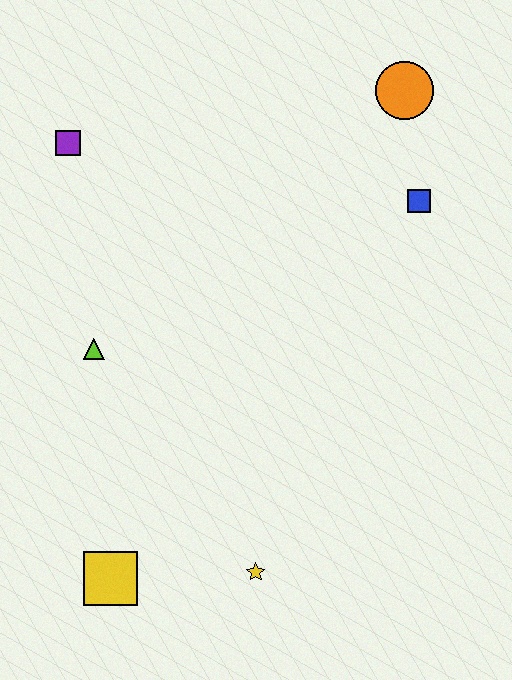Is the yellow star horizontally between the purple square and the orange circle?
Yes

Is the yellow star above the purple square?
No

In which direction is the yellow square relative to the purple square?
The yellow square is below the purple square.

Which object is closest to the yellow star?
The yellow square is closest to the yellow star.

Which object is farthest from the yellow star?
The orange circle is farthest from the yellow star.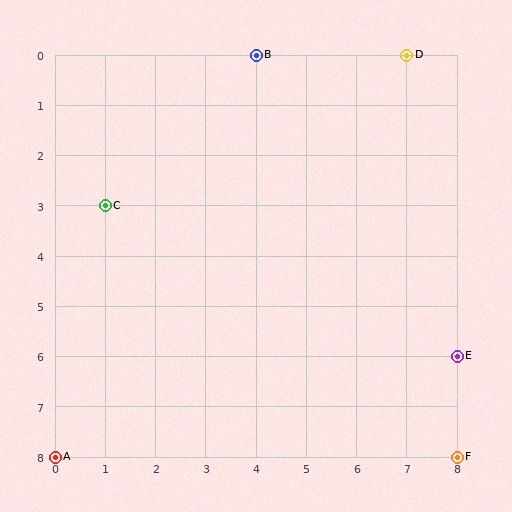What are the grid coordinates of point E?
Point E is at grid coordinates (8, 6).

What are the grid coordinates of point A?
Point A is at grid coordinates (0, 8).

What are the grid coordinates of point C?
Point C is at grid coordinates (1, 3).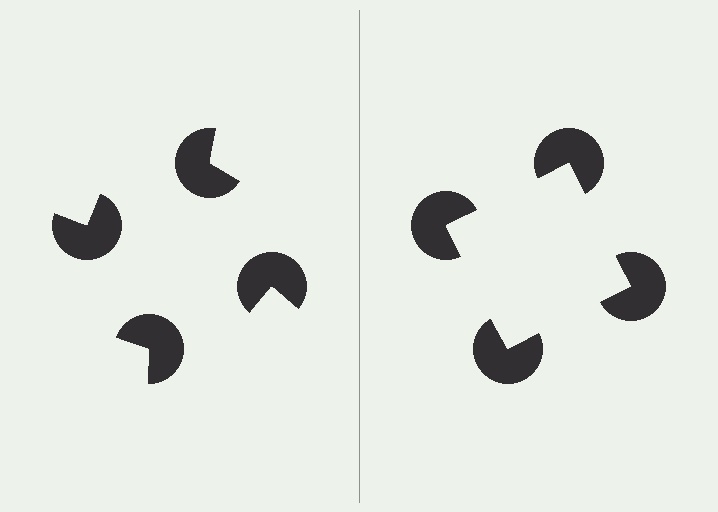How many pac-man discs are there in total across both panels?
8 — 4 on each side.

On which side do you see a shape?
An illusory square appears on the right side. On the left side the wedge cuts are rotated, so no coherent shape forms.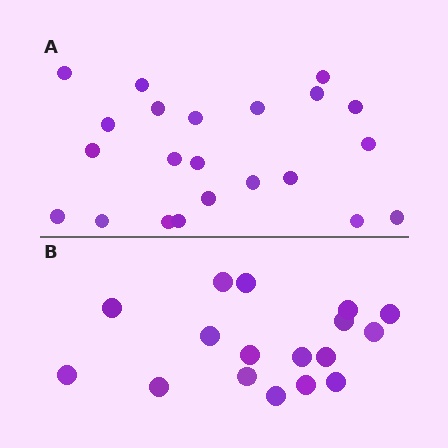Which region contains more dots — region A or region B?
Region A (the top region) has more dots.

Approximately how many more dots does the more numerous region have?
Region A has about 5 more dots than region B.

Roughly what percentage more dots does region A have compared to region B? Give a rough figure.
About 30% more.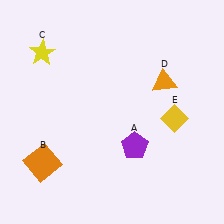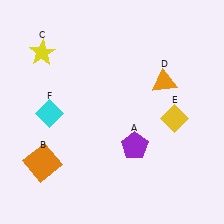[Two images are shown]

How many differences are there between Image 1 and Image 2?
There is 1 difference between the two images.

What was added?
A cyan diamond (F) was added in Image 2.